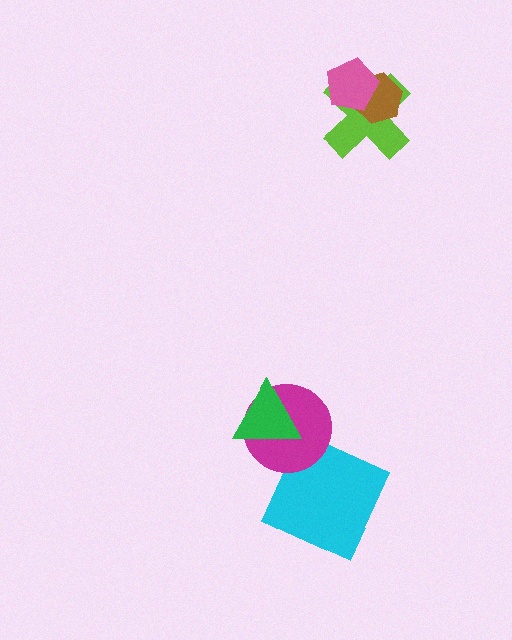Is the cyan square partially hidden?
Yes, it is partially covered by another shape.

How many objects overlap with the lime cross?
2 objects overlap with the lime cross.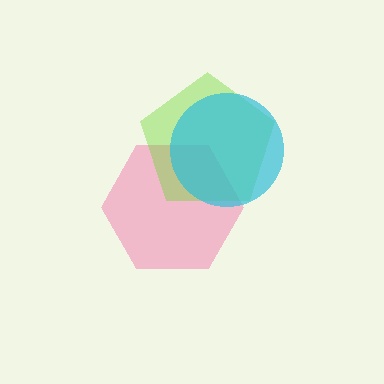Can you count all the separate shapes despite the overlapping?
Yes, there are 3 separate shapes.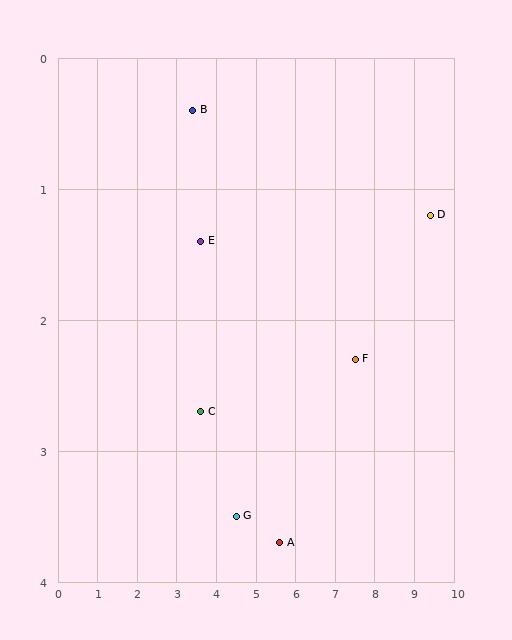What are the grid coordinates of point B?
Point B is at approximately (3.4, 0.4).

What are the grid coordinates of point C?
Point C is at approximately (3.6, 2.7).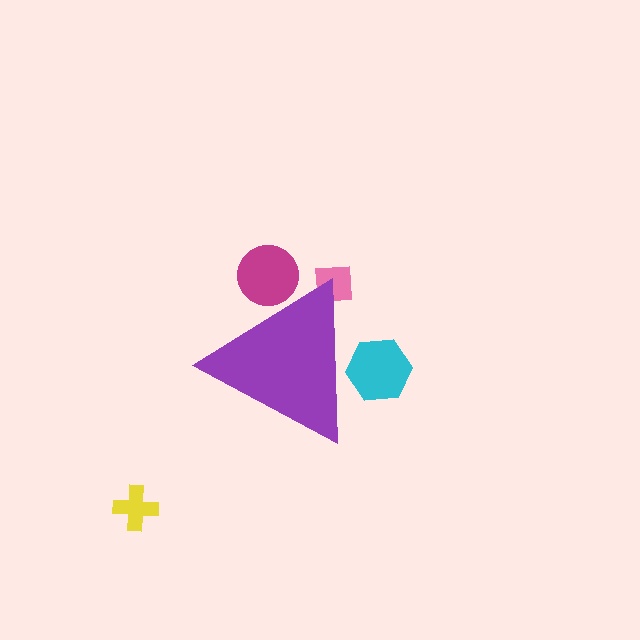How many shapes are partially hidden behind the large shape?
3 shapes are partially hidden.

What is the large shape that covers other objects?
A purple triangle.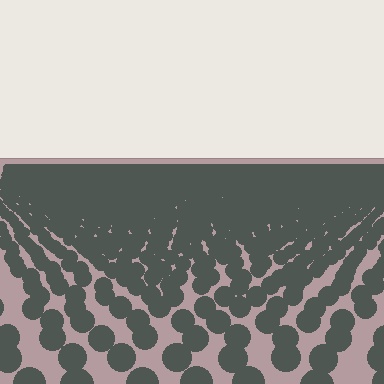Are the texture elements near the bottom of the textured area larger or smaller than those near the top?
Larger. Near the bottom, elements are closer to the viewer and appear at a bigger on-screen size.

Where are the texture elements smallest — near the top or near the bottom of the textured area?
Near the top.